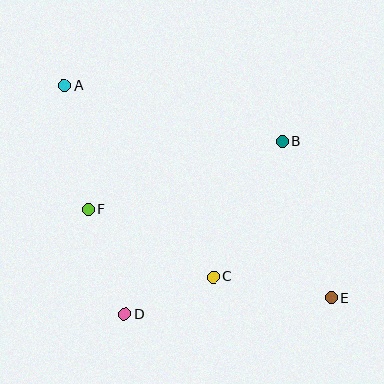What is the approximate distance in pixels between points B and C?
The distance between B and C is approximately 152 pixels.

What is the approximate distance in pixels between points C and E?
The distance between C and E is approximately 120 pixels.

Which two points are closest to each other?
Points C and D are closest to each other.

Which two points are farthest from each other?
Points A and E are farthest from each other.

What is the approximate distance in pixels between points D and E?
The distance between D and E is approximately 208 pixels.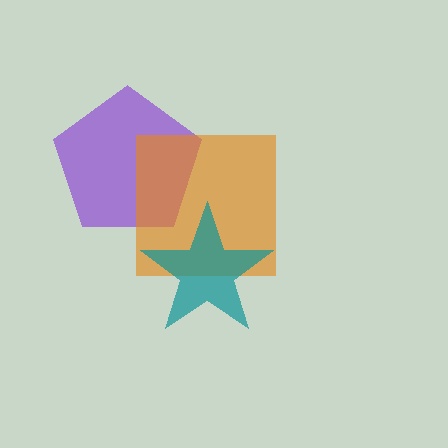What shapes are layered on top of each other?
The layered shapes are: a purple pentagon, an orange square, a teal star.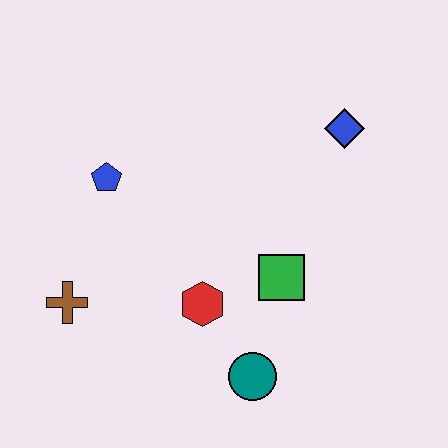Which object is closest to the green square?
The red hexagon is closest to the green square.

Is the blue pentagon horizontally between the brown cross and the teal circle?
Yes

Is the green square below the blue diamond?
Yes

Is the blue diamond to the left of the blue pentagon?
No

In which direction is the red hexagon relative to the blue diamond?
The red hexagon is below the blue diamond.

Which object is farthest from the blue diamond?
The brown cross is farthest from the blue diamond.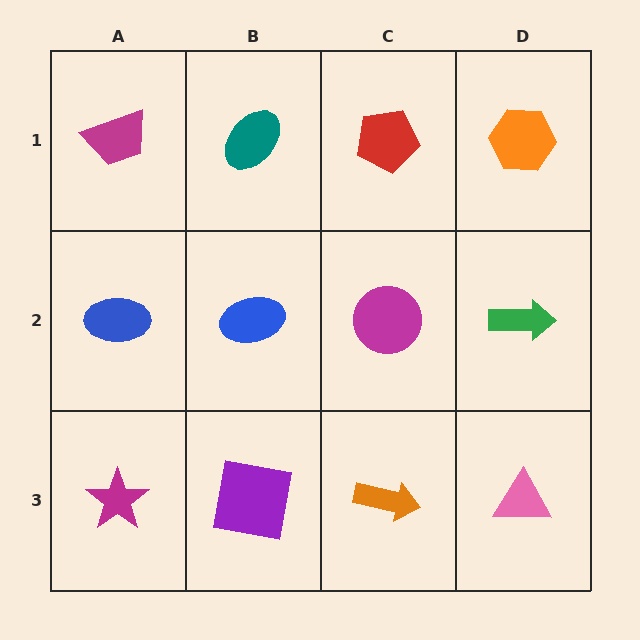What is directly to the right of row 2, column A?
A blue ellipse.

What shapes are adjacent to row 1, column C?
A magenta circle (row 2, column C), a teal ellipse (row 1, column B), an orange hexagon (row 1, column D).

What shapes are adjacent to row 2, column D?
An orange hexagon (row 1, column D), a pink triangle (row 3, column D), a magenta circle (row 2, column C).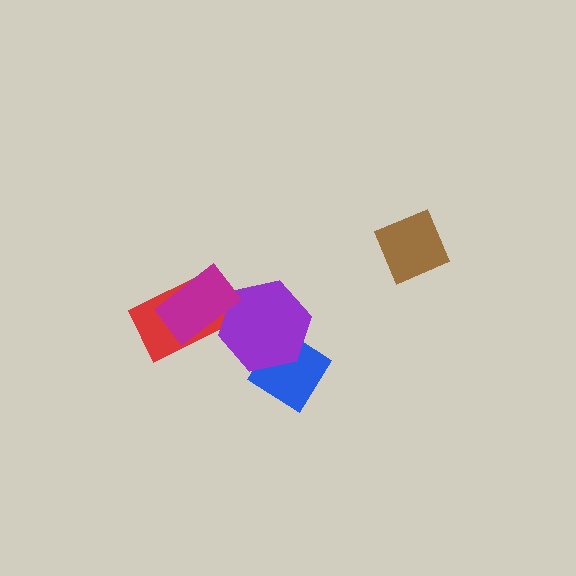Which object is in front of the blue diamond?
The purple hexagon is in front of the blue diamond.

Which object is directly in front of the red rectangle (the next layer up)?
The purple hexagon is directly in front of the red rectangle.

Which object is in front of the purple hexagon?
The magenta rectangle is in front of the purple hexagon.